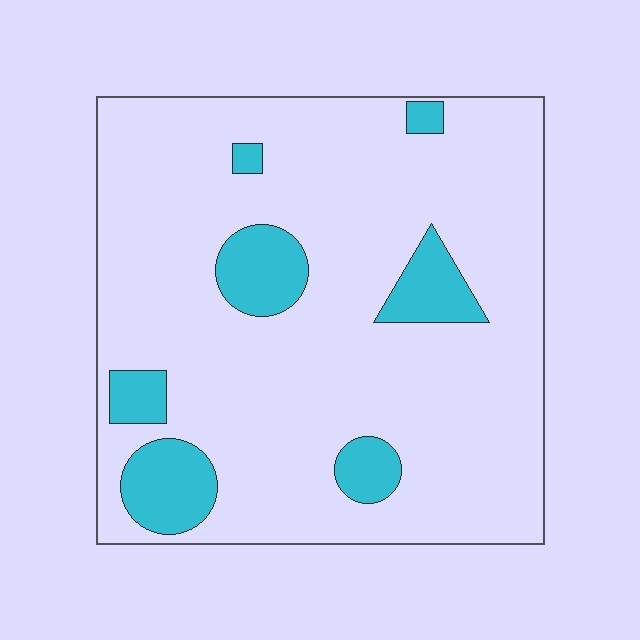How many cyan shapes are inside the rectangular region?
7.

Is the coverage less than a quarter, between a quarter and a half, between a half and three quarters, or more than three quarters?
Less than a quarter.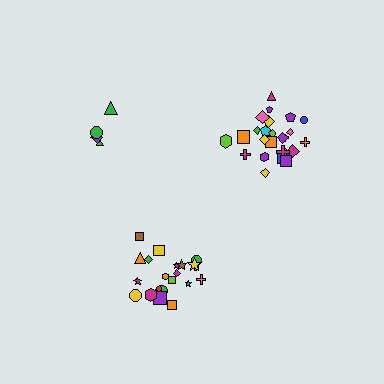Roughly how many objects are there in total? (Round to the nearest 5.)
Roughly 50 objects in total.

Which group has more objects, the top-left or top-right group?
The top-right group.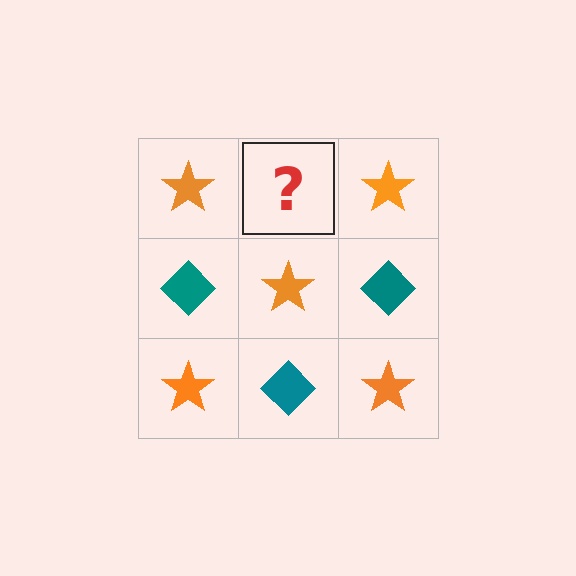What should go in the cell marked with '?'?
The missing cell should contain a teal diamond.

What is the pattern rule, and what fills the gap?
The rule is that it alternates orange star and teal diamond in a checkerboard pattern. The gap should be filled with a teal diamond.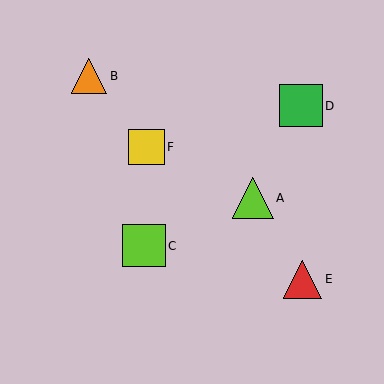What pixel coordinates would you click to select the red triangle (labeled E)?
Click at (303, 279) to select the red triangle E.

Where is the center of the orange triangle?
The center of the orange triangle is at (89, 76).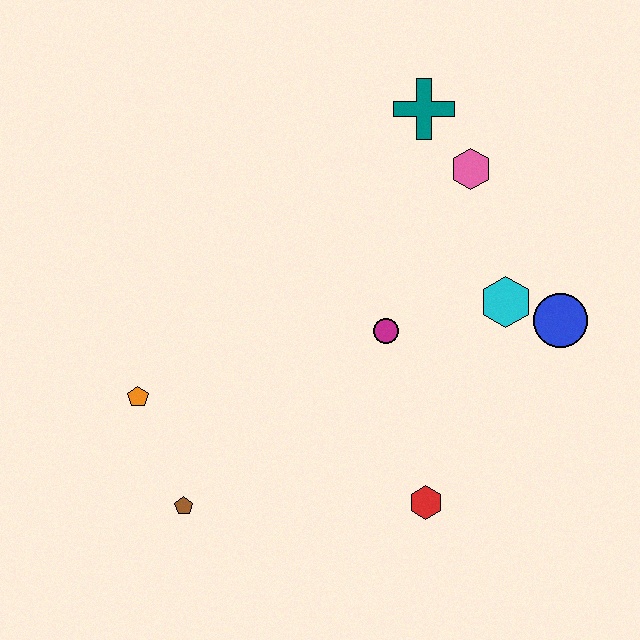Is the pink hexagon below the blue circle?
No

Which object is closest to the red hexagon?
The magenta circle is closest to the red hexagon.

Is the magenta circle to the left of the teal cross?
Yes